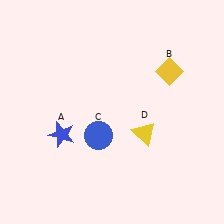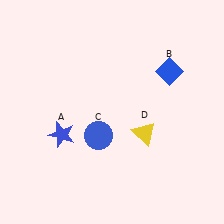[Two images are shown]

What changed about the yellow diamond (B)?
In Image 1, B is yellow. In Image 2, it changed to blue.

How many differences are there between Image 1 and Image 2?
There is 1 difference between the two images.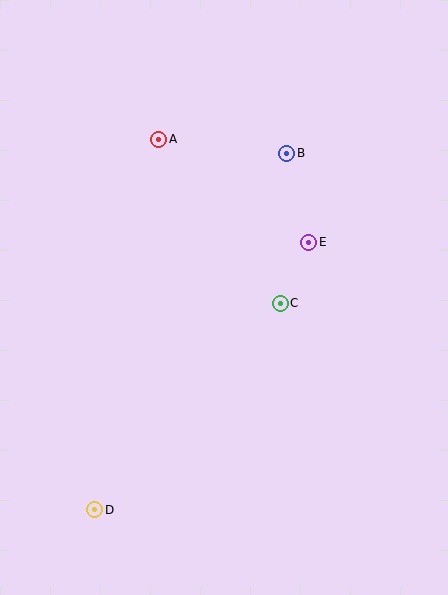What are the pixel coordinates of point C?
Point C is at (280, 303).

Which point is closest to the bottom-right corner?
Point C is closest to the bottom-right corner.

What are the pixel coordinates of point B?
Point B is at (287, 153).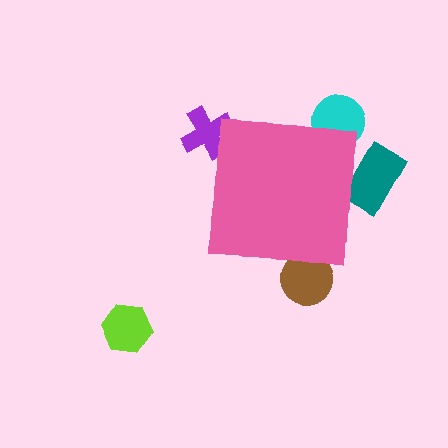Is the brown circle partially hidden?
Yes, the brown circle is partially hidden behind the pink square.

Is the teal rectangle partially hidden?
Yes, the teal rectangle is partially hidden behind the pink square.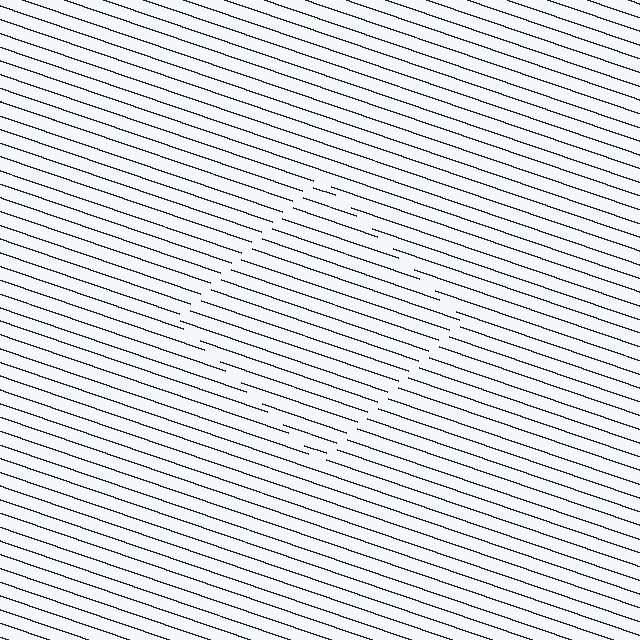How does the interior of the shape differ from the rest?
The interior of the shape contains the same grating, shifted by half a period — the contour is defined by the phase discontinuity where line-ends from the inner and outer gratings abut.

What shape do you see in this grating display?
An illusory square. The interior of the shape contains the same grating, shifted by half a period — the contour is defined by the phase discontinuity where line-ends from the inner and outer gratings abut.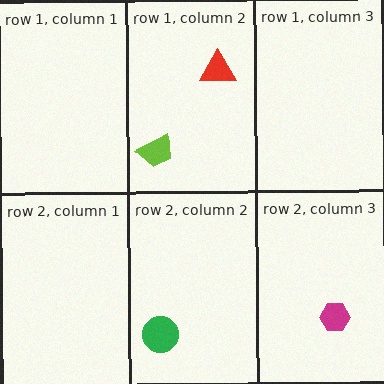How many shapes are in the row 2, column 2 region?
1.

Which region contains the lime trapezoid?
The row 1, column 2 region.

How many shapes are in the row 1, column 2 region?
2.